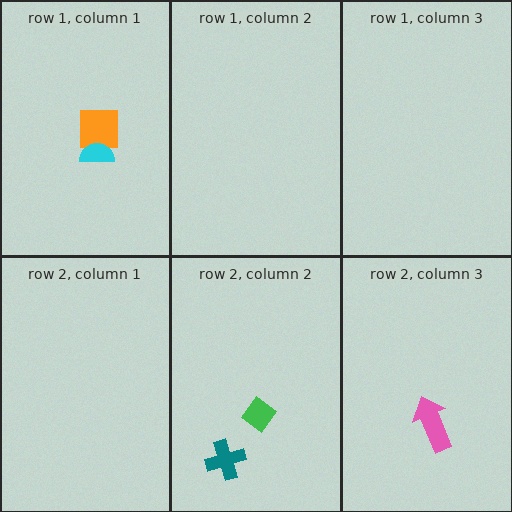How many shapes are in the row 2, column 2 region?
2.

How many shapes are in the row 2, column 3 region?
1.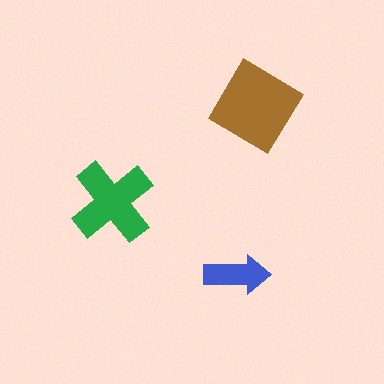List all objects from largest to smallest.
The brown diamond, the green cross, the blue arrow.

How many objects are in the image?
There are 3 objects in the image.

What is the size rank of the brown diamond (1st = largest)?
1st.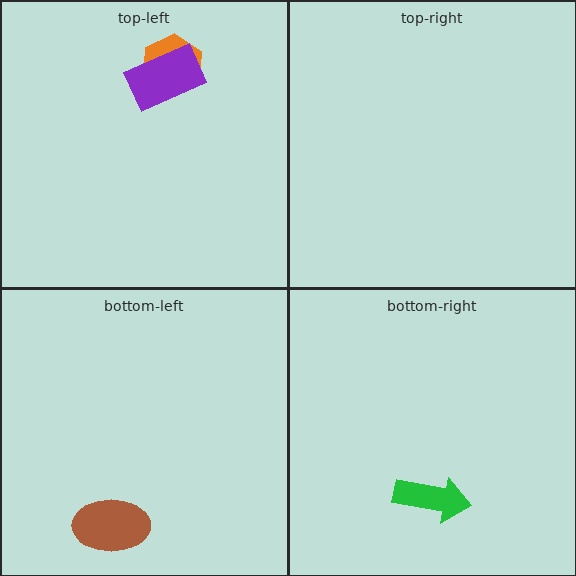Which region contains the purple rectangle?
The top-left region.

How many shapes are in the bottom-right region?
1.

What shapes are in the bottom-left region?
The brown ellipse.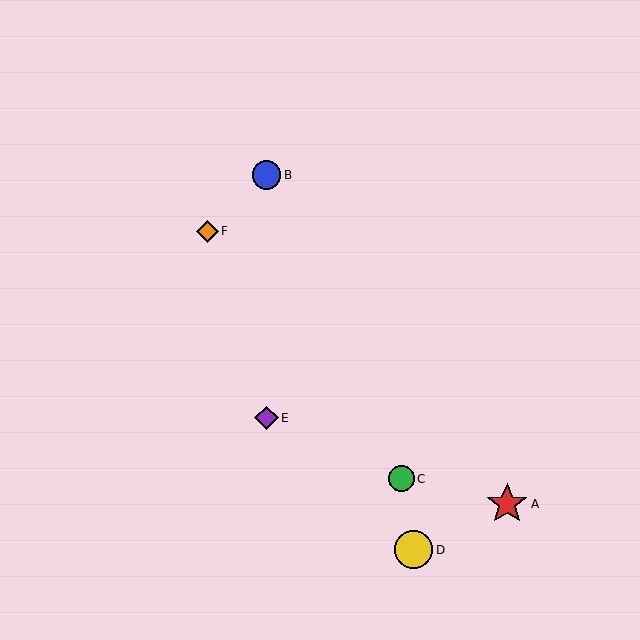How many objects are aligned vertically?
2 objects (B, E) are aligned vertically.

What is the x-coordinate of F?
Object F is at x≈207.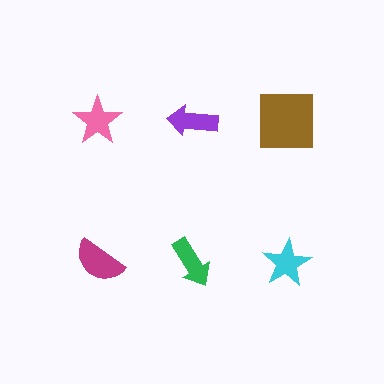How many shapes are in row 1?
3 shapes.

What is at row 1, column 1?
A pink star.